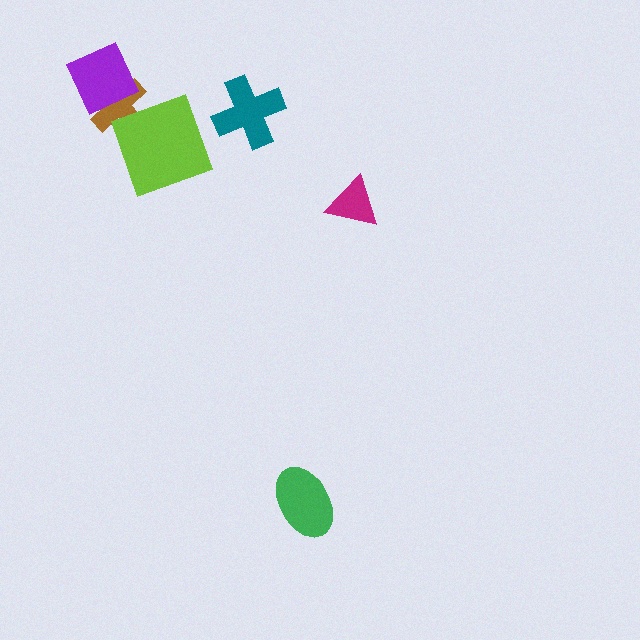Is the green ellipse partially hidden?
No, no other shape covers it.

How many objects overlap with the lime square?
1 object overlaps with the lime square.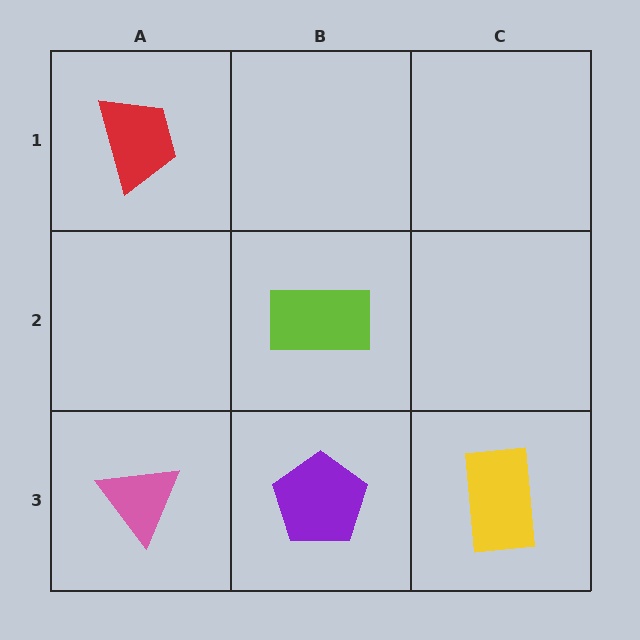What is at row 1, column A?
A red trapezoid.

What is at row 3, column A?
A pink triangle.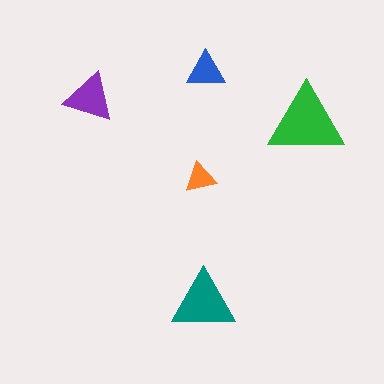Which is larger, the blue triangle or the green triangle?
The green one.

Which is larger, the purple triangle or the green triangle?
The green one.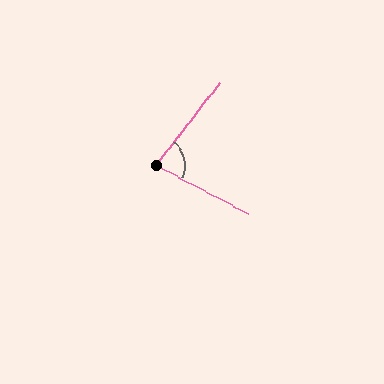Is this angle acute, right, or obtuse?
It is acute.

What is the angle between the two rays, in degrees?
Approximately 80 degrees.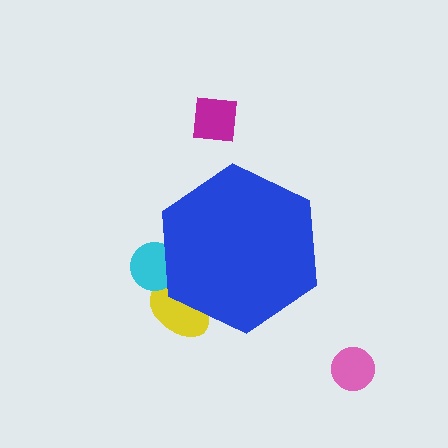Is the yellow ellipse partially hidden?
Yes, the yellow ellipse is partially hidden behind the blue hexagon.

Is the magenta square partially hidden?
No, the magenta square is fully visible.